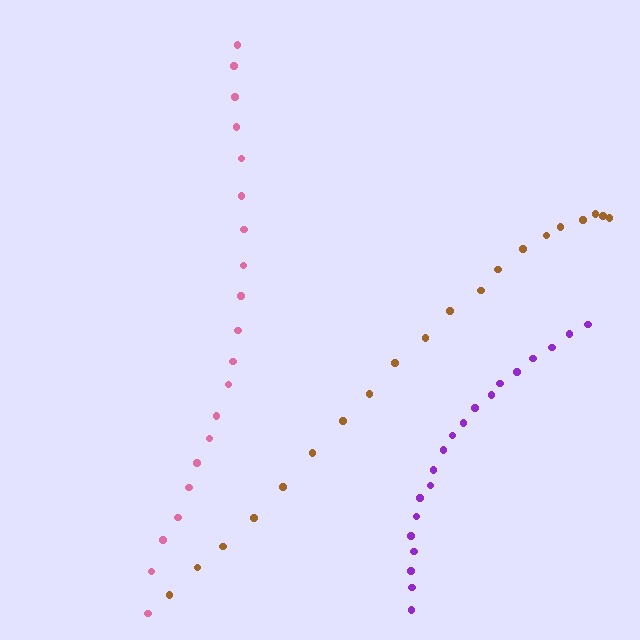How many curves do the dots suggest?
There are 3 distinct paths.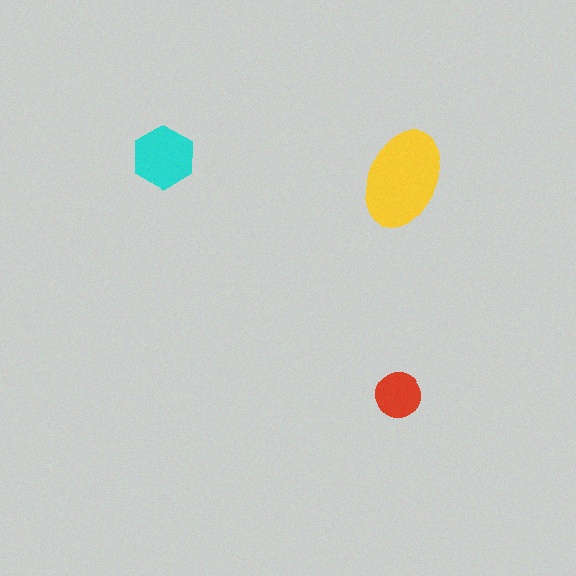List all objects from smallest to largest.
The red circle, the cyan hexagon, the yellow ellipse.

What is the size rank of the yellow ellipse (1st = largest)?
1st.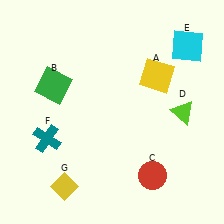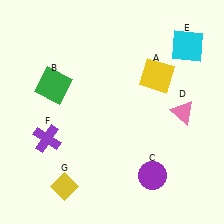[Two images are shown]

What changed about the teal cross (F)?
In Image 1, F is teal. In Image 2, it changed to purple.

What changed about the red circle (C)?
In Image 1, C is red. In Image 2, it changed to purple.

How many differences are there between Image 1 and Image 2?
There are 3 differences between the two images.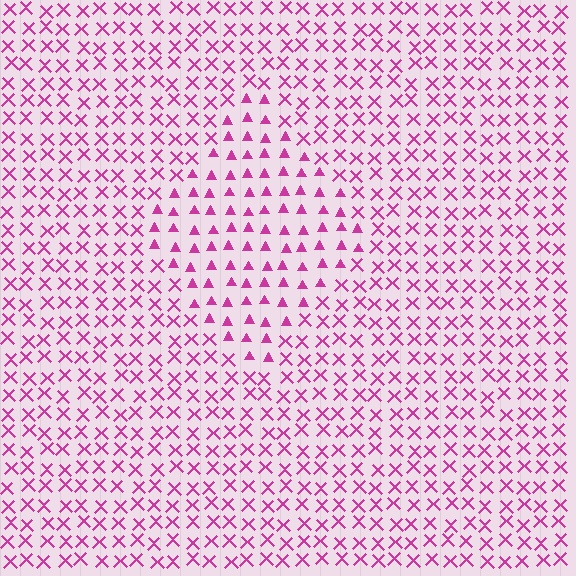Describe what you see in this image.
The image is filled with small magenta elements arranged in a uniform grid. A diamond-shaped region contains triangles, while the surrounding area contains X marks. The boundary is defined purely by the change in element shape.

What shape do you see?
I see a diamond.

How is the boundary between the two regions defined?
The boundary is defined by a change in element shape: triangles inside vs. X marks outside. All elements share the same color and spacing.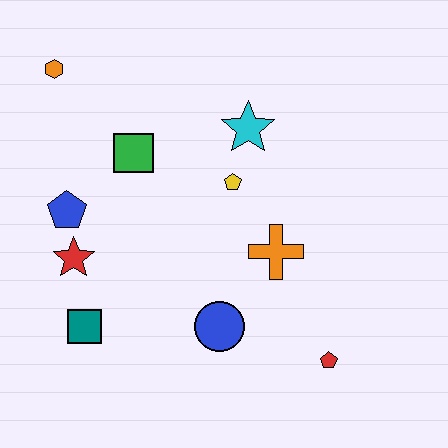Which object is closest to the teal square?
The red star is closest to the teal square.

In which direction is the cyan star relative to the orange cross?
The cyan star is above the orange cross.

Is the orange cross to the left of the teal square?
No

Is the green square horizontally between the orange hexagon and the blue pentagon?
No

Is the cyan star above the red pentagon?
Yes